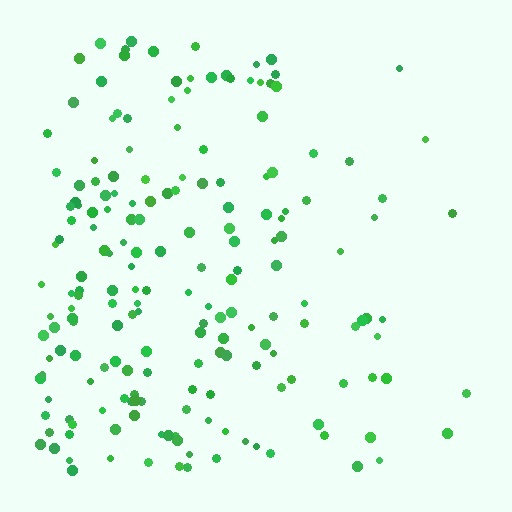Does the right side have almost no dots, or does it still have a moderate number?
Still a moderate number, just noticeably fewer than the left.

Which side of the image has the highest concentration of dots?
The left.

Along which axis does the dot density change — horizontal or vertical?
Horizontal.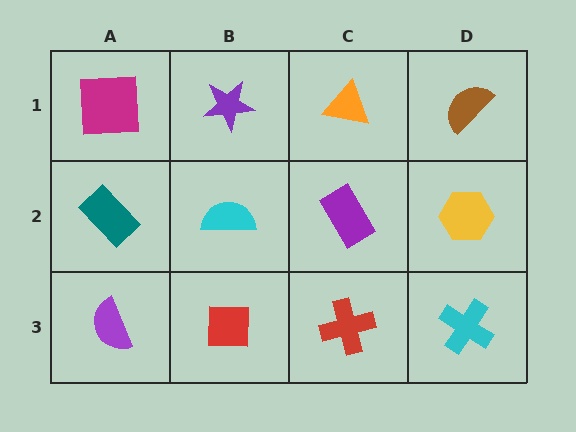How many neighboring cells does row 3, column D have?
2.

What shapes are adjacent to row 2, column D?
A brown semicircle (row 1, column D), a cyan cross (row 3, column D), a purple rectangle (row 2, column C).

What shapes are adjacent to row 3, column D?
A yellow hexagon (row 2, column D), a red cross (row 3, column C).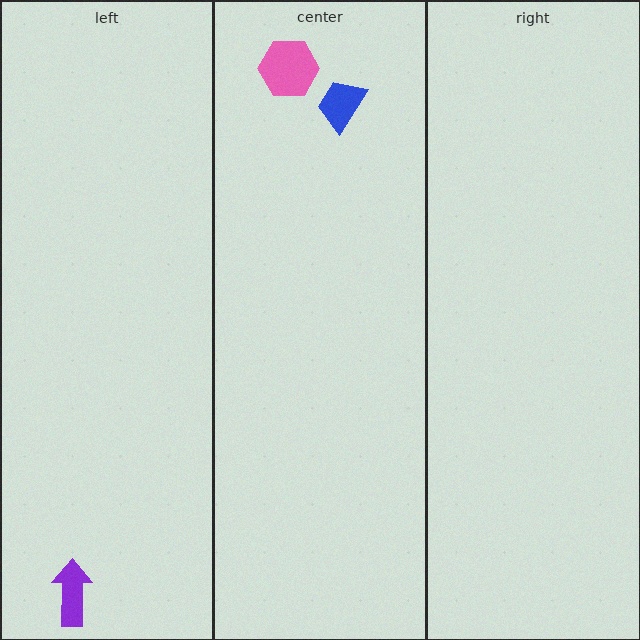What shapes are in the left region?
The purple arrow.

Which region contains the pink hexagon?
The center region.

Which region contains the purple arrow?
The left region.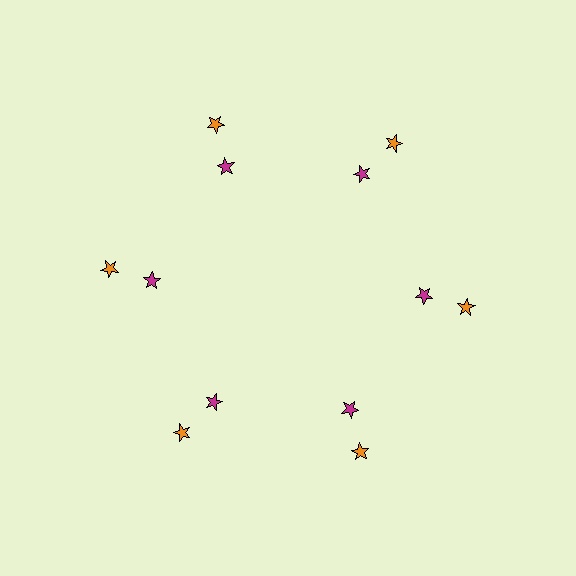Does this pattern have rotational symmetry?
Yes, this pattern has 6-fold rotational symmetry. It looks the same after rotating 60 degrees around the center.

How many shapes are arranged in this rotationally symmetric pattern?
There are 12 shapes, arranged in 6 groups of 2.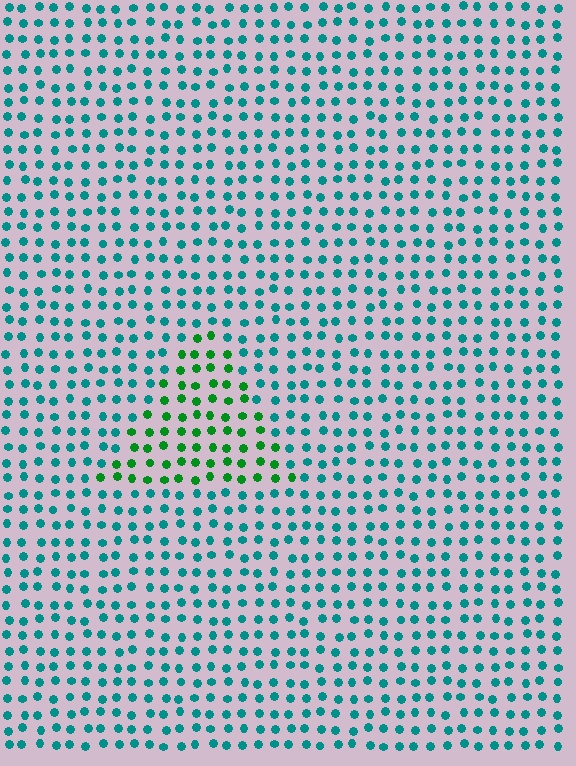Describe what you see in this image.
The image is filled with small teal elements in a uniform arrangement. A triangle-shaped region is visible where the elements are tinted to a slightly different hue, forming a subtle color boundary.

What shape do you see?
I see a triangle.